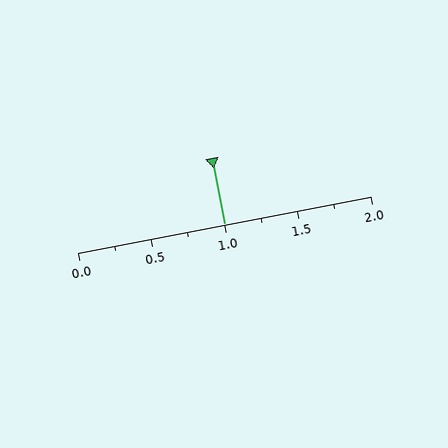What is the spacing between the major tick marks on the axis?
The major ticks are spaced 0.5 apart.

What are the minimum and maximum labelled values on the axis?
The axis runs from 0.0 to 2.0.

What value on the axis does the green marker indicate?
The marker indicates approximately 1.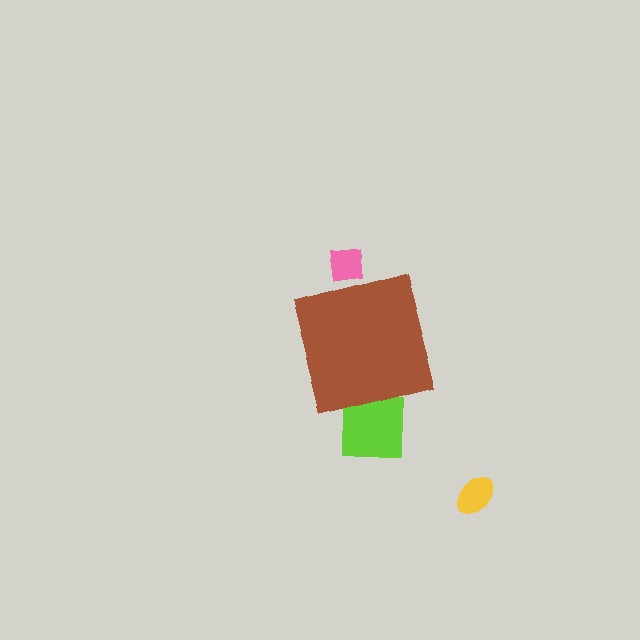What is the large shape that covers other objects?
A brown square.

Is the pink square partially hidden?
Yes, the pink square is partially hidden behind the brown square.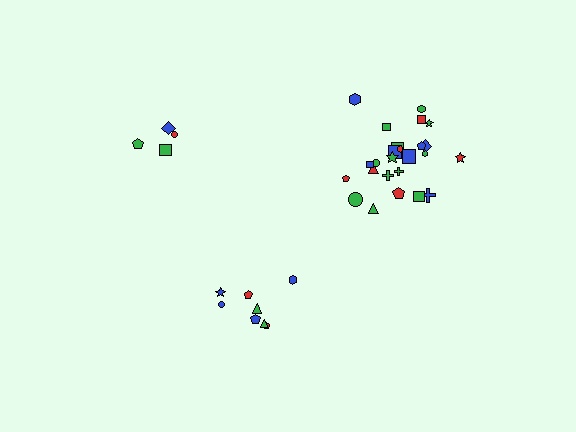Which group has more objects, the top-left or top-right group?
The top-right group.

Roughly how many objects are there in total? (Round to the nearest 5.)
Roughly 35 objects in total.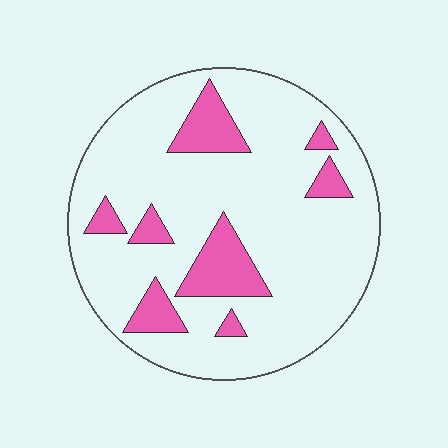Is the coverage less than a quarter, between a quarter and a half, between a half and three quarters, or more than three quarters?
Less than a quarter.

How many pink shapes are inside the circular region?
8.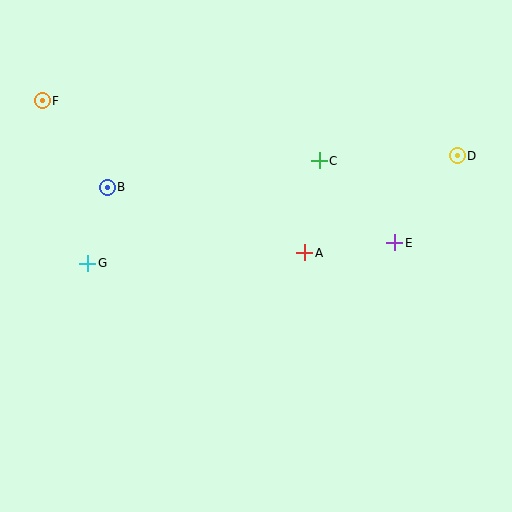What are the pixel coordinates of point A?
Point A is at (305, 253).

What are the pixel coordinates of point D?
Point D is at (457, 156).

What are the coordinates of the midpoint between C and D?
The midpoint between C and D is at (388, 158).